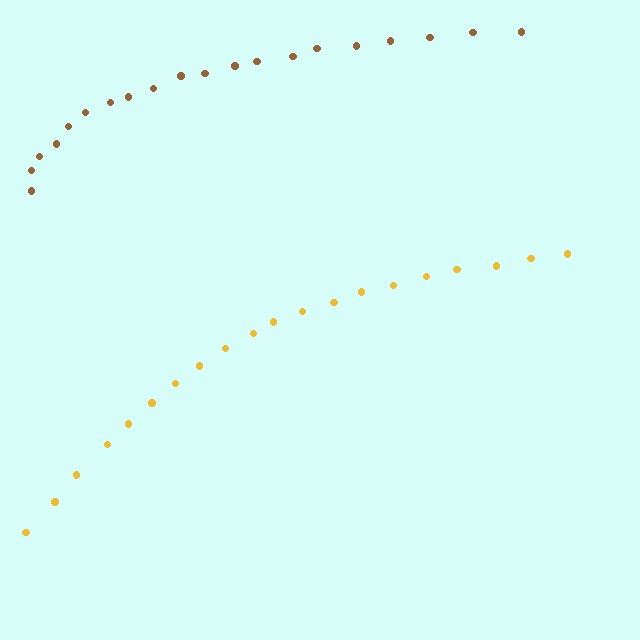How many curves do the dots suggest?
There are 2 distinct paths.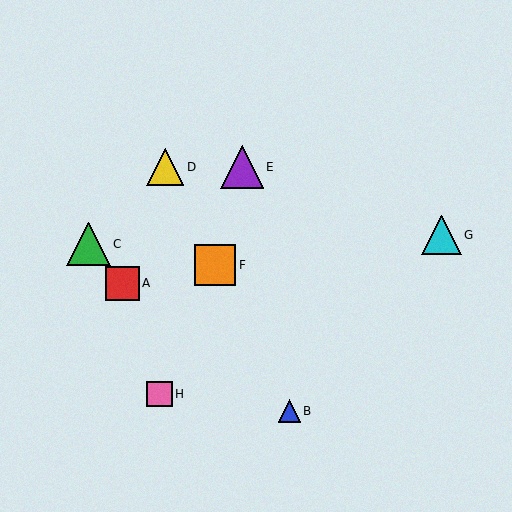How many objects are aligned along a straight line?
3 objects (B, D, F) are aligned along a straight line.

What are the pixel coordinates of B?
Object B is at (289, 411).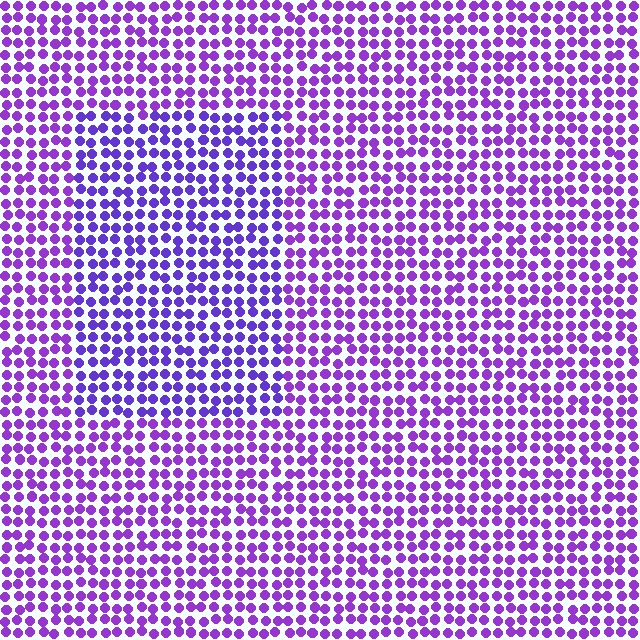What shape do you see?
I see a rectangle.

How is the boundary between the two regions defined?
The boundary is defined purely by a slight shift in hue (about 20 degrees). Spacing, size, and orientation are identical on both sides.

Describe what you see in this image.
The image is filled with small purple elements in a uniform arrangement. A rectangle-shaped region is visible where the elements are tinted to a slightly different hue, forming a subtle color boundary.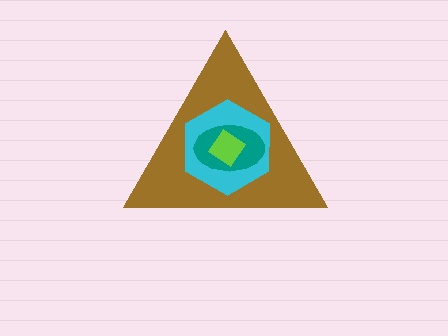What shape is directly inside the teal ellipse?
The lime diamond.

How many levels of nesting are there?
4.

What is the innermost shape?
The lime diamond.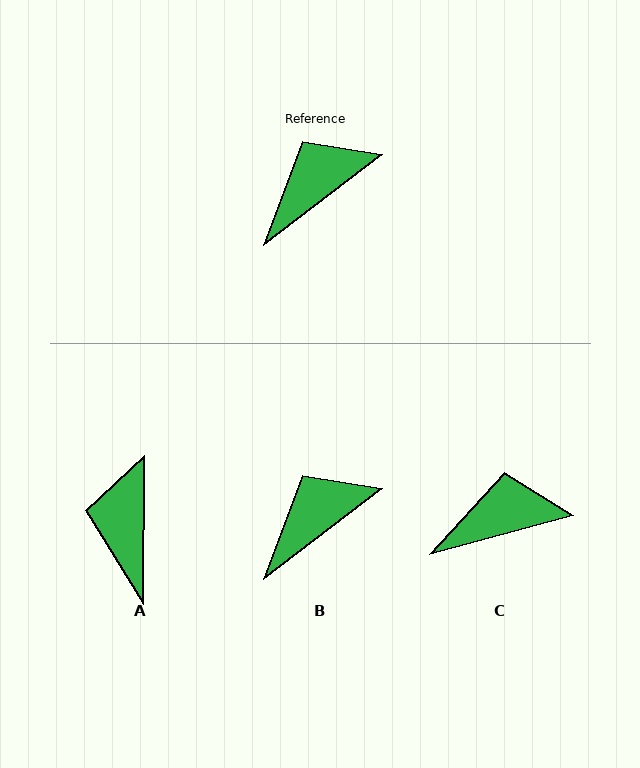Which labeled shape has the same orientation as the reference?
B.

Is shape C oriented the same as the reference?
No, it is off by about 22 degrees.